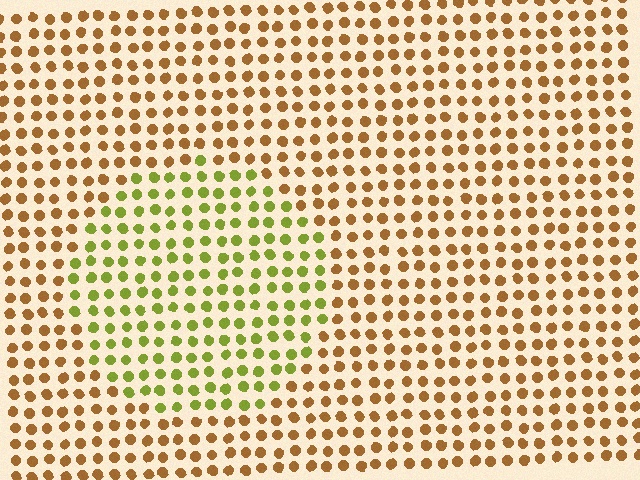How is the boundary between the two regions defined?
The boundary is defined purely by a slight shift in hue (about 47 degrees). Spacing, size, and orientation are identical on both sides.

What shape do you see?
I see a circle.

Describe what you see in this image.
The image is filled with small brown elements in a uniform arrangement. A circle-shaped region is visible where the elements are tinted to a slightly different hue, forming a subtle color boundary.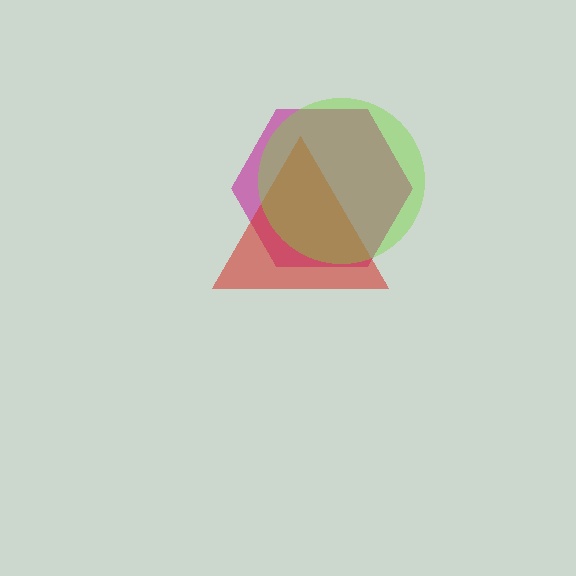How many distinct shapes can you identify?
There are 3 distinct shapes: a magenta hexagon, a red triangle, a lime circle.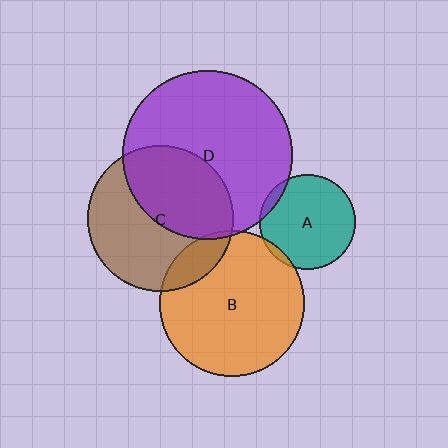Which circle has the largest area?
Circle D (purple).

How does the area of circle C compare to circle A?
Approximately 2.3 times.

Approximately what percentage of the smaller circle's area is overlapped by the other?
Approximately 45%.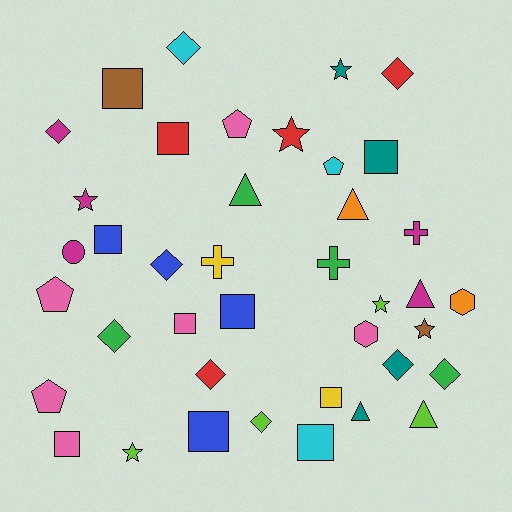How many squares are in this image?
There are 10 squares.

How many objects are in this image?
There are 40 objects.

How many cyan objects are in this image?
There are 3 cyan objects.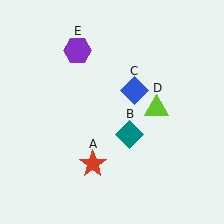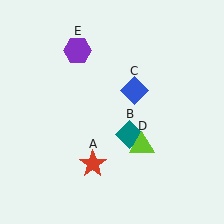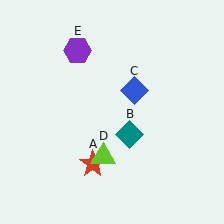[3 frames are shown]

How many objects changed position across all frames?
1 object changed position: lime triangle (object D).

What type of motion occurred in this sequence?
The lime triangle (object D) rotated clockwise around the center of the scene.